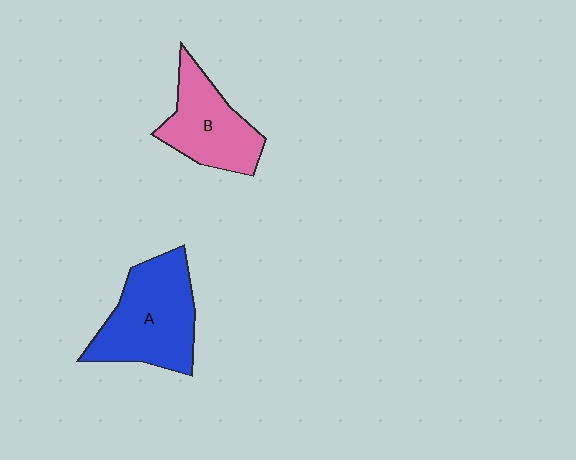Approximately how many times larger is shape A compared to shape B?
Approximately 1.3 times.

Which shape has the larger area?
Shape A (blue).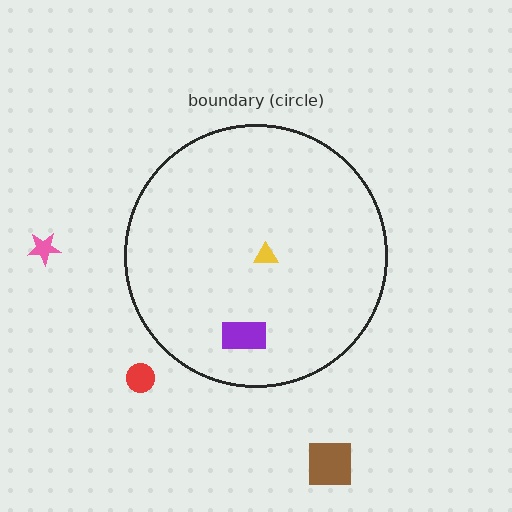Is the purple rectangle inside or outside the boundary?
Inside.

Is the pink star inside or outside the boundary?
Outside.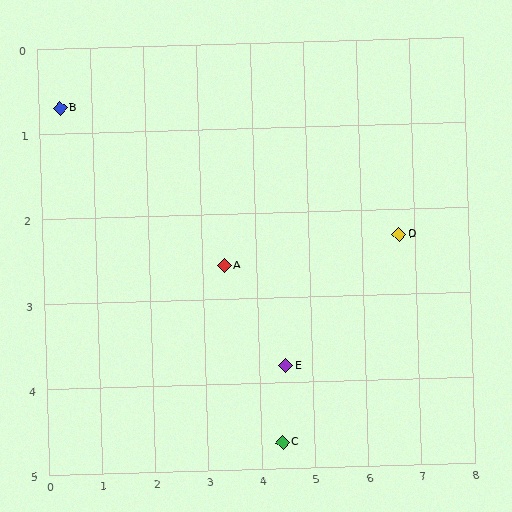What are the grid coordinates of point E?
Point E is at approximately (4.5, 3.8).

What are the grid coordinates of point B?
Point B is at approximately (0.4, 0.7).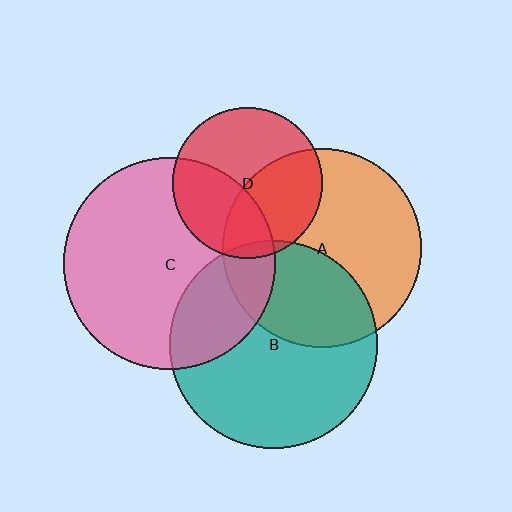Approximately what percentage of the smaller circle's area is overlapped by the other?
Approximately 40%.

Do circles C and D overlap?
Yes.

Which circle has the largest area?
Circle C (pink).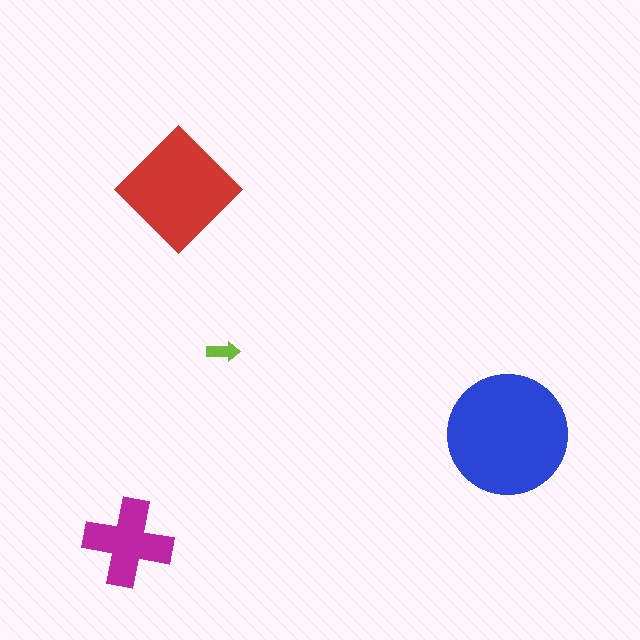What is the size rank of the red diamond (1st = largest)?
2nd.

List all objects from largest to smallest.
The blue circle, the red diamond, the magenta cross, the lime arrow.